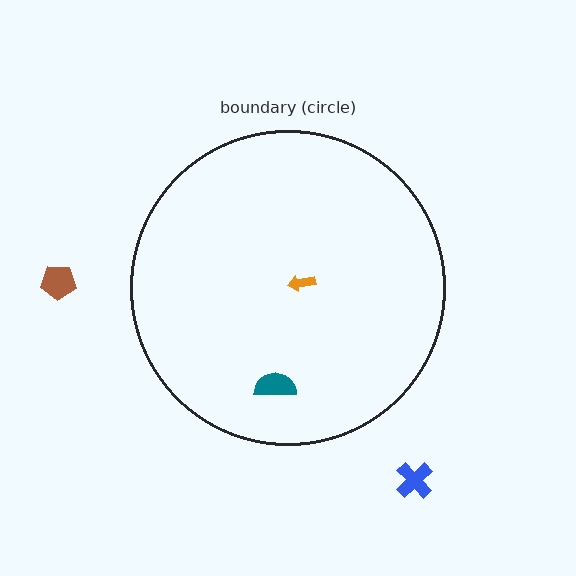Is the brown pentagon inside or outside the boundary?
Outside.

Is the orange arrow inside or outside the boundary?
Inside.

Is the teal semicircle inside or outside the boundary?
Inside.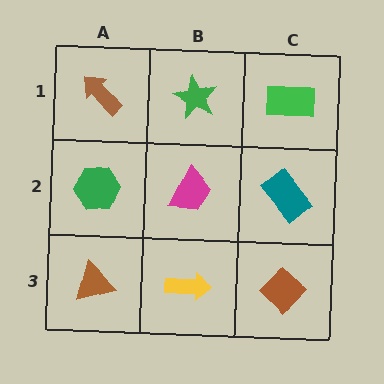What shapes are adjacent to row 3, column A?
A green hexagon (row 2, column A), a yellow arrow (row 3, column B).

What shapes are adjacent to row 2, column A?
A brown arrow (row 1, column A), a brown triangle (row 3, column A), a magenta trapezoid (row 2, column B).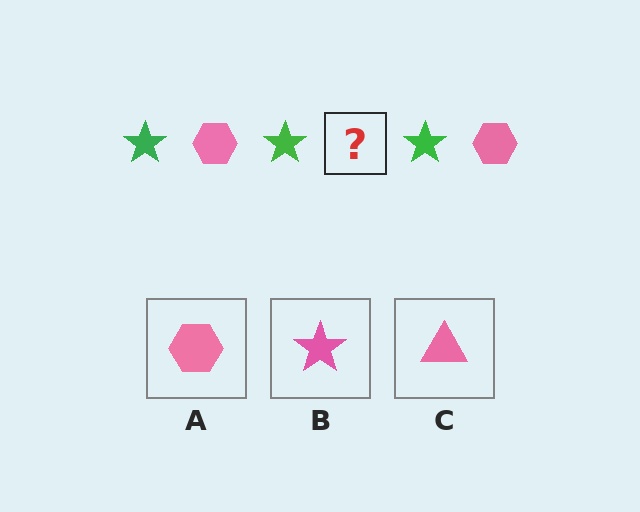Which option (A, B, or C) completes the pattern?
A.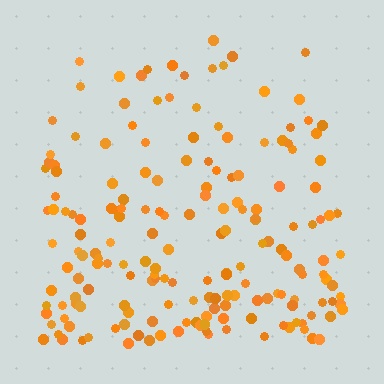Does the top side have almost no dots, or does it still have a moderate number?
Still a moderate number, just noticeably fewer than the bottom.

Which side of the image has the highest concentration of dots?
The bottom.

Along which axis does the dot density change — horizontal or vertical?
Vertical.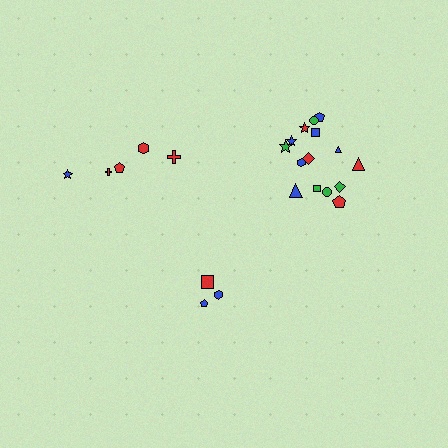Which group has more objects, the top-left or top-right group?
The top-right group.